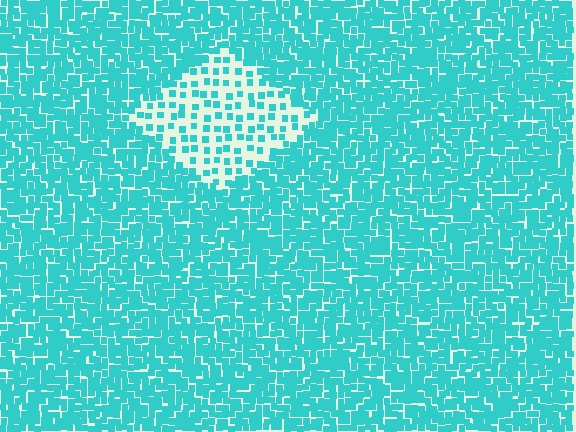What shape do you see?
I see a diamond.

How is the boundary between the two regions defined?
The boundary is defined by a change in element density (approximately 2.7x ratio). All elements are the same color, size, and shape.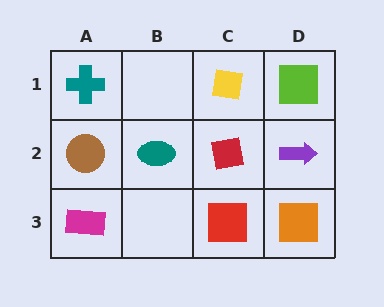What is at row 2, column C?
A red square.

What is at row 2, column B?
A teal ellipse.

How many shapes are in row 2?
4 shapes.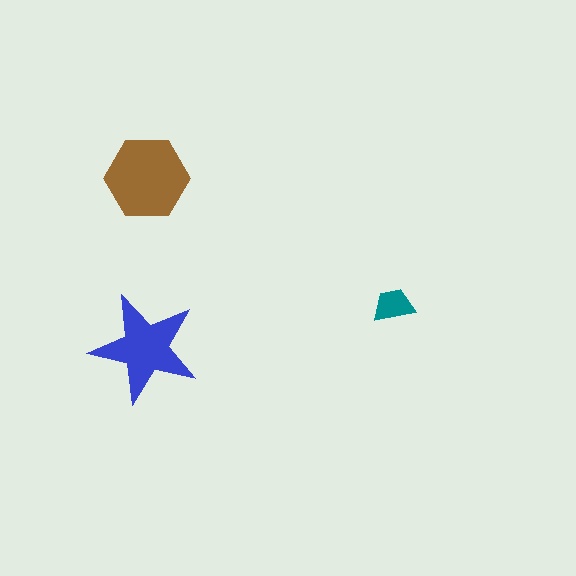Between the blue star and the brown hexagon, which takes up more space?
The brown hexagon.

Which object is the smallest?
The teal trapezoid.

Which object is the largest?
The brown hexagon.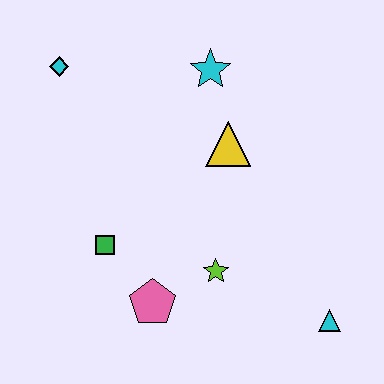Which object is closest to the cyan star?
The yellow triangle is closest to the cyan star.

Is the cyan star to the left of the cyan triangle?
Yes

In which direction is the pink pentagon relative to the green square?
The pink pentagon is below the green square.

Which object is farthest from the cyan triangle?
The cyan diamond is farthest from the cyan triangle.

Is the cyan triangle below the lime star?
Yes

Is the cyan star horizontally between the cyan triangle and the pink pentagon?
Yes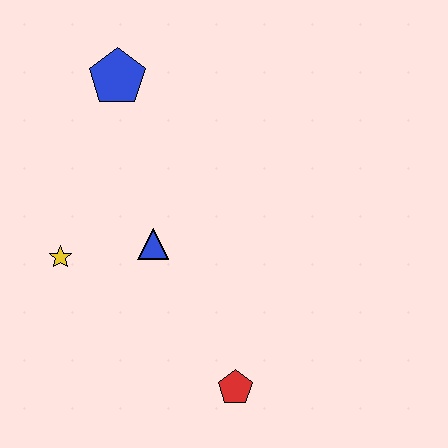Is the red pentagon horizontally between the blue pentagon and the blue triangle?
No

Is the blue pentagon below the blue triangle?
No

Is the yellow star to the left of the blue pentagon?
Yes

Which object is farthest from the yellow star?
The red pentagon is farthest from the yellow star.